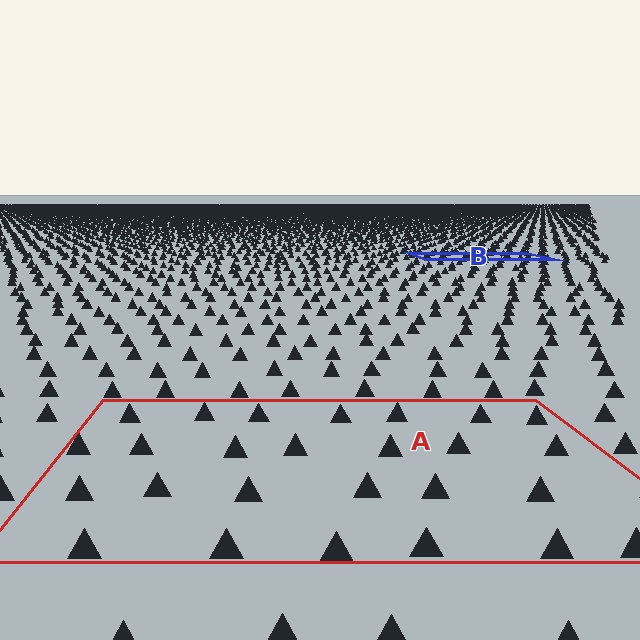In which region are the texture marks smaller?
The texture marks are smaller in region B, because it is farther away.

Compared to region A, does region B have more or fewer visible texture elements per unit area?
Region B has more texture elements per unit area — they are packed more densely because it is farther away.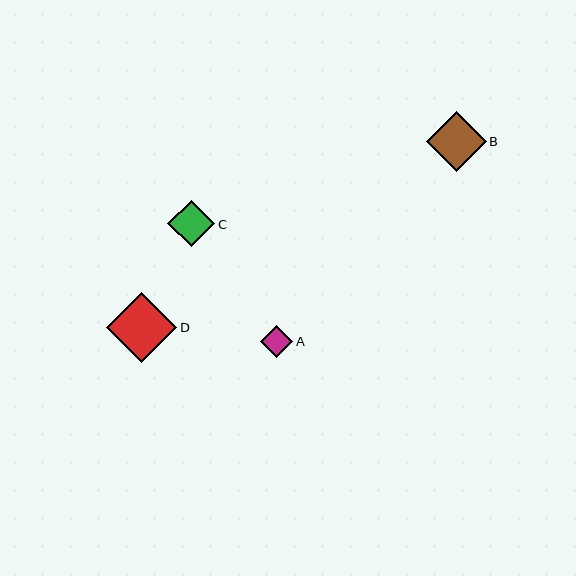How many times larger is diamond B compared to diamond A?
Diamond B is approximately 1.9 times the size of diamond A.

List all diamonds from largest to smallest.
From largest to smallest: D, B, C, A.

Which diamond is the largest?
Diamond D is the largest with a size of approximately 70 pixels.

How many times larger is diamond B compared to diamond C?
Diamond B is approximately 1.3 times the size of diamond C.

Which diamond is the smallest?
Diamond A is the smallest with a size of approximately 32 pixels.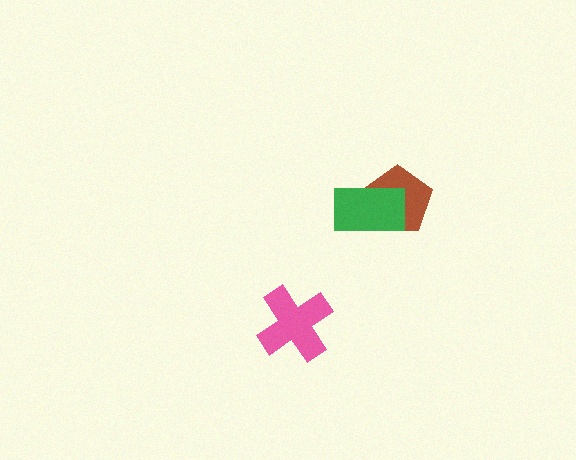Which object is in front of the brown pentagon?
The green rectangle is in front of the brown pentagon.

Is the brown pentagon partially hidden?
Yes, it is partially covered by another shape.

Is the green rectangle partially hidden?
No, no other shape covers it.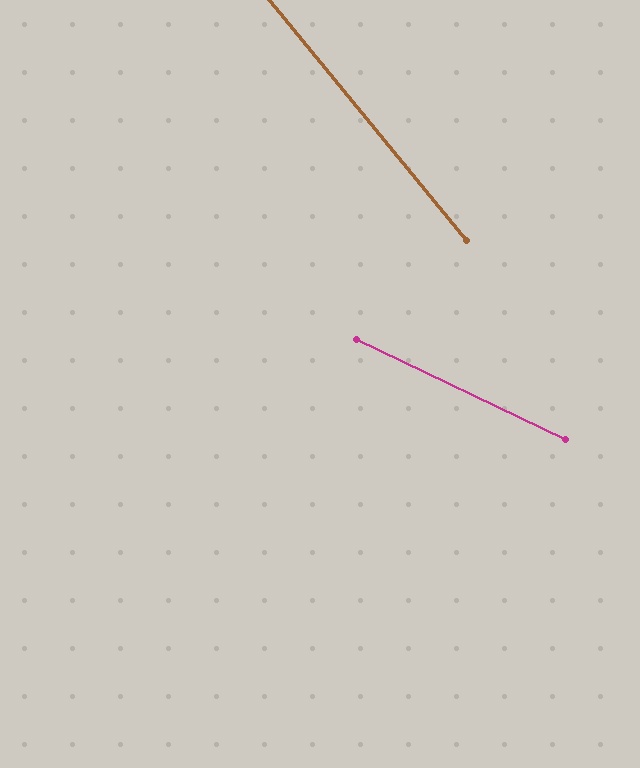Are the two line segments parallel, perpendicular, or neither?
Neither parallel nor perpendicular — they differ by about 25°.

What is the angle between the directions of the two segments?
Approximately 25 degrees.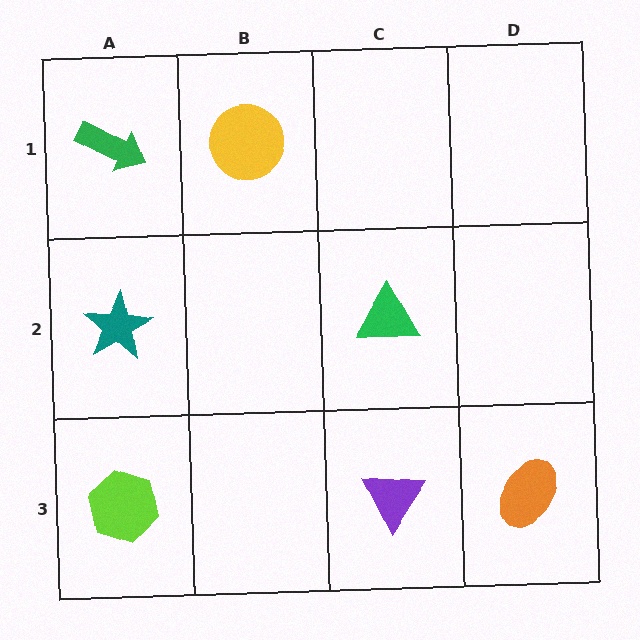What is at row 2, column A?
A teal star.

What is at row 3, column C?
A purple triangle.